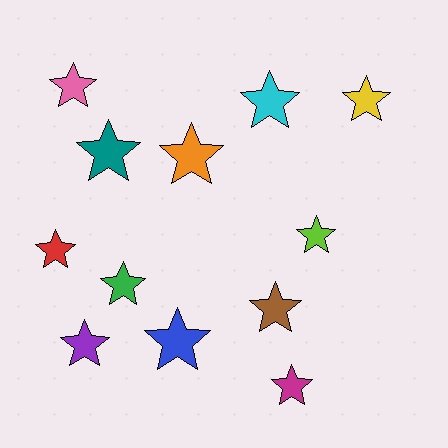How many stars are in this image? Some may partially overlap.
There are 12 stars.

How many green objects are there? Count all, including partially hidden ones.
There is 1 green object.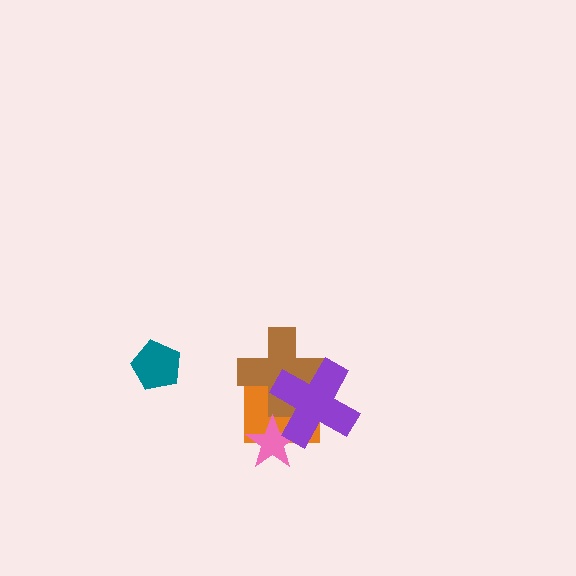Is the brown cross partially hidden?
Yes, it is partially covered by another shape.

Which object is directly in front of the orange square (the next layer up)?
The brown cross is directly in front of the orange square.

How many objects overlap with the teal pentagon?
0 objects overlap with the teal pentagon.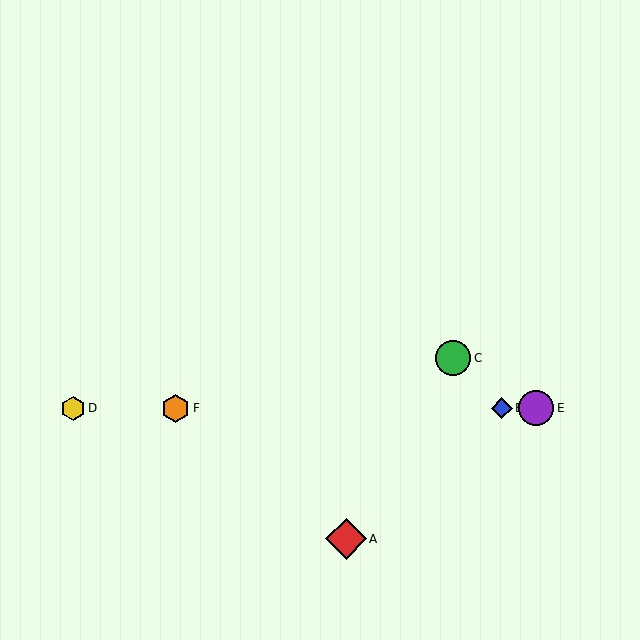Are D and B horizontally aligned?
Yes, both are at y≈408.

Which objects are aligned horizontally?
Objects B, D, E, F are aligned horizontally.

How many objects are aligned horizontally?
4 objects (B, D, E, F) are aligned horizontally.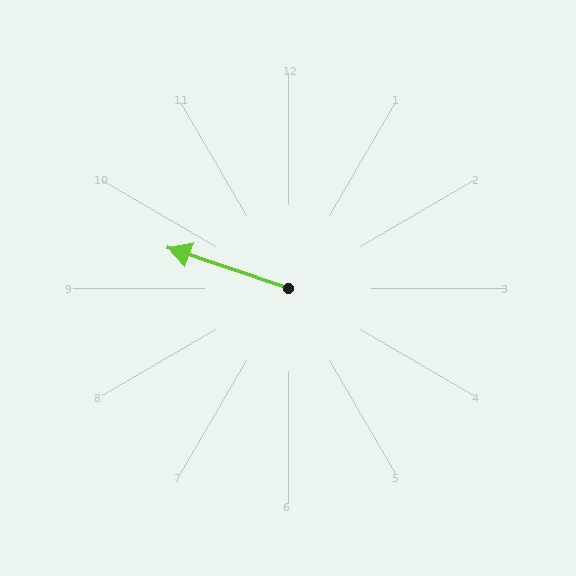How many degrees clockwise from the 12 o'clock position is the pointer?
Approximately 289 degrees.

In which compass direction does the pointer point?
West.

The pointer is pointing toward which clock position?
Roughly 10 o'clock.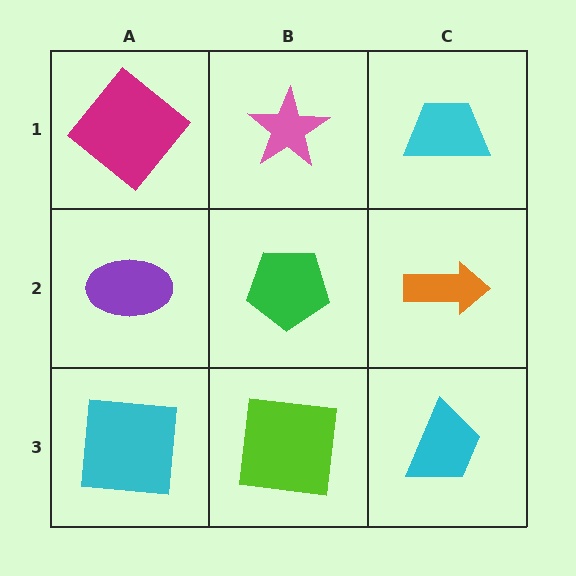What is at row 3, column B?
A lime square.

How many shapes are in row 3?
3 shapes.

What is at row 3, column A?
A cyan square.